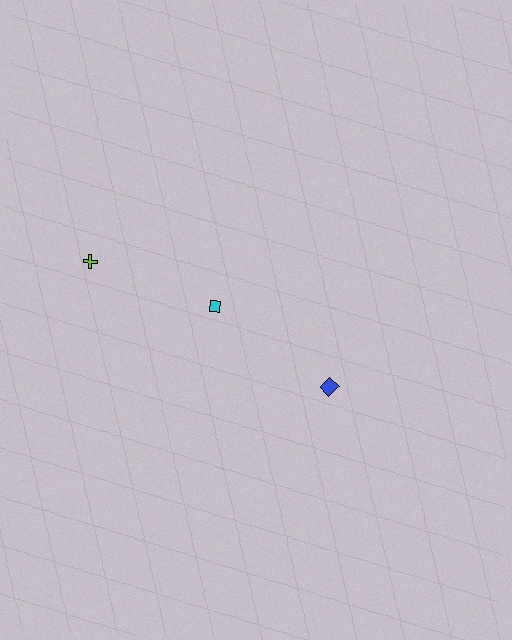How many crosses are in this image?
There is 1 cross.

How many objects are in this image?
There are 3 objects.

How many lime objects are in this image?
There is 1 lime object.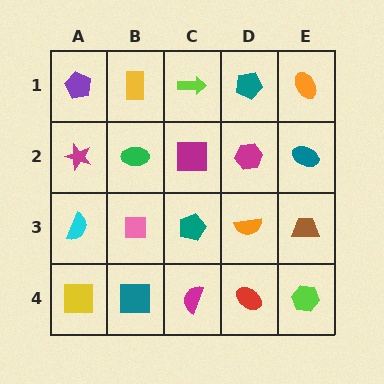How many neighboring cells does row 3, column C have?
4.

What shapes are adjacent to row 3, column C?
A magenta square (row 2, column C), a magenta semicircle (row 4, column C), a pink square (row 3, column B), an orange semicircle (row 3, column D).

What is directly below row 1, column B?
A green ellipse.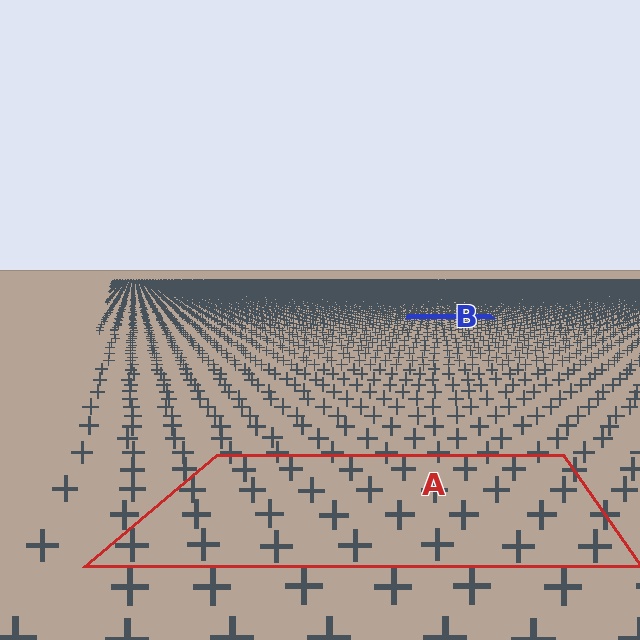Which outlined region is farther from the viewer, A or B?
Region B is farther from the viewer — the texture elements inside it appear smaller and more densely packed.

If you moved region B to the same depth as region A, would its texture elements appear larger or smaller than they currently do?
They would appear larger. At a closer depth, the same texture elements are projected at a bigger on-screen size.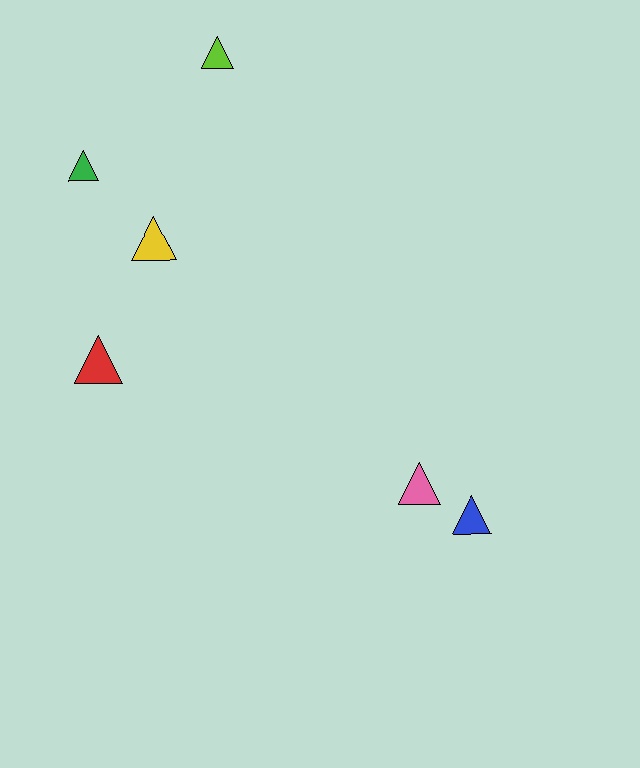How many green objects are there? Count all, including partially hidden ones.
There is 1 green object.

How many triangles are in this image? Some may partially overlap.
There are 6 triangles.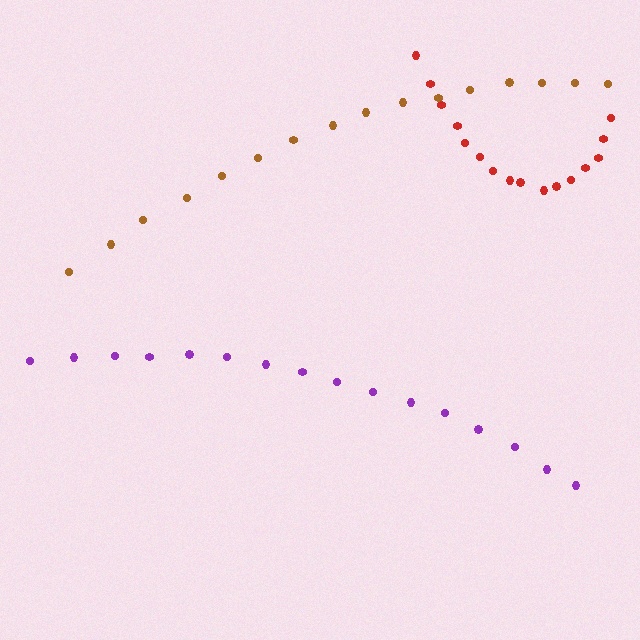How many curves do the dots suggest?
There are 3 distinct paths.